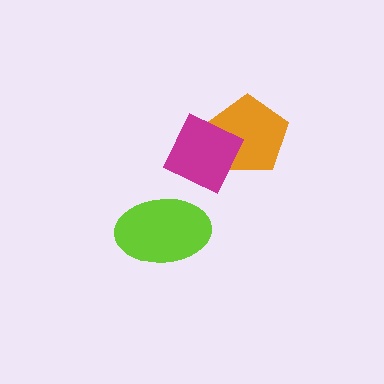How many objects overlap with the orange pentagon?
1 object overlaps with the orange pentagon.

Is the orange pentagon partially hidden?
Yes, it is partially covered by another shape.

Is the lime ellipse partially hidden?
No, no other shape covers it.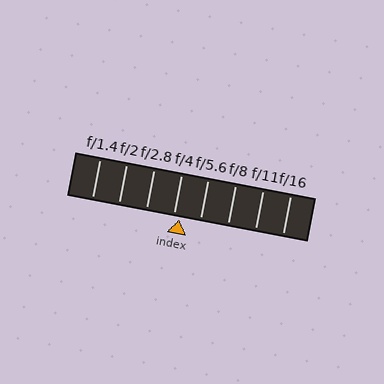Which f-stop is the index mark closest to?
The index mark is closest to f/4.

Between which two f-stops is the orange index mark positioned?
The index mark is between f/4 and f/5.6.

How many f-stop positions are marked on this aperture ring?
There are 8 f-stop positions marked.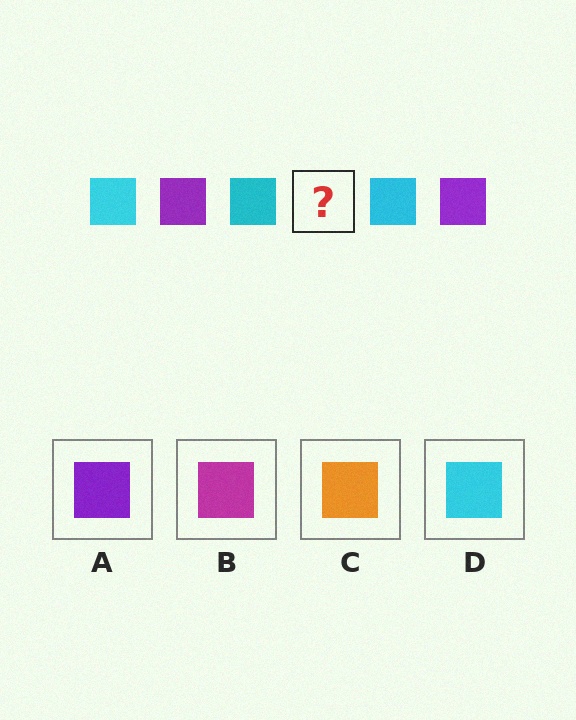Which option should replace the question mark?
Option A.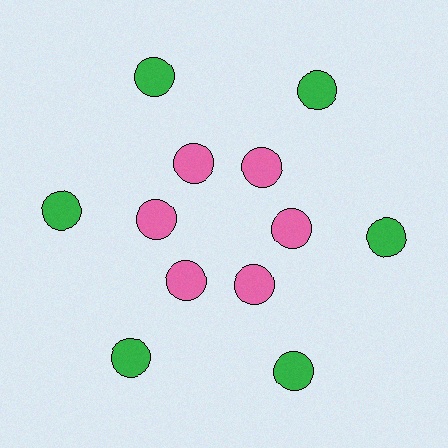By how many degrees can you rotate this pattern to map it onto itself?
The pattern maps onto itself every 60 degrees of rotation.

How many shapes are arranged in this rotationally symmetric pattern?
There are 12 shapes, arranged in 6 groups of 2.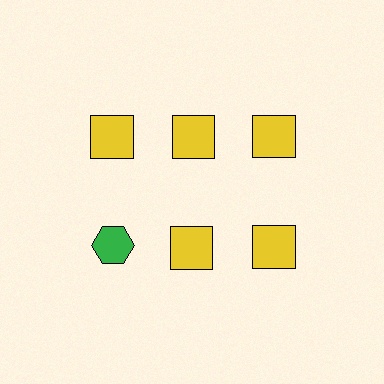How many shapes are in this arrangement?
There are 6 shapes arranged in a grid pattern.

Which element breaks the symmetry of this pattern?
The green hexagon in the second row, leftmost column breaks the symmetry. All other shapes are yellow squares.